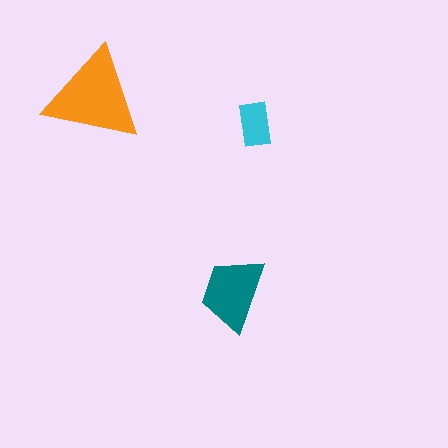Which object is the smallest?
The cyan rectangle.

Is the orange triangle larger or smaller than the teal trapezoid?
Larger.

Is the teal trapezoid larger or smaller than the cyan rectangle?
Larger.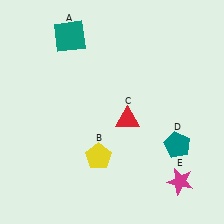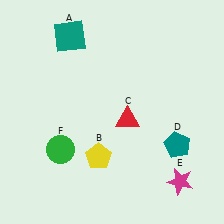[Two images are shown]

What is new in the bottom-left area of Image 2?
A green circle (F) was added in the bottom-left area of Image 2.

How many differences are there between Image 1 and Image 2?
There is 1 difference between the two images.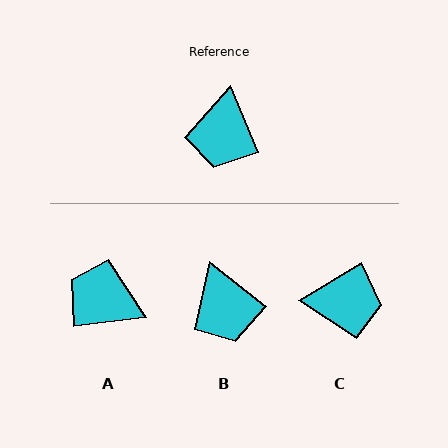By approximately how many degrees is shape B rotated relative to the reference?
Approximately 29 degrees counter-clockwise.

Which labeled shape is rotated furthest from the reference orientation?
A, about 105 degrees away.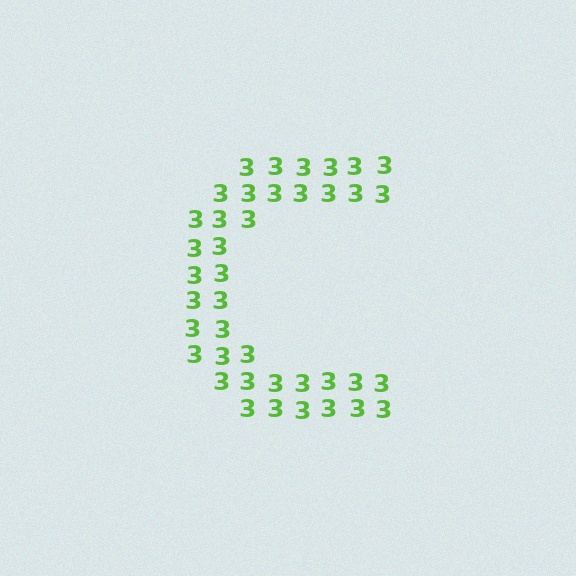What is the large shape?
The large shape is the letter C.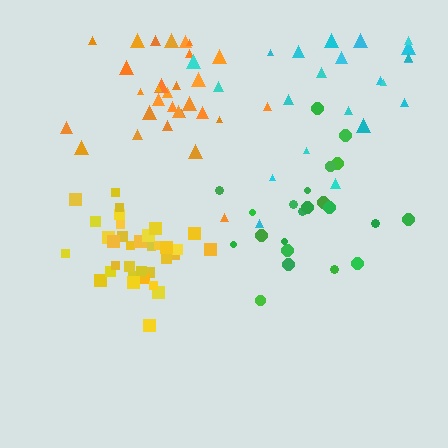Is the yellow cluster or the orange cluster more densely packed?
Yellow.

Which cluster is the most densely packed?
Yellow.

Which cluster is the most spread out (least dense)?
Cyan.